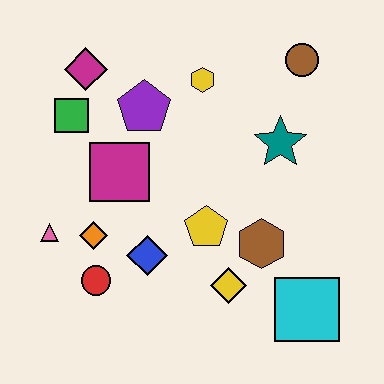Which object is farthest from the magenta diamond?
The cyan square is farthest from the magenta diamond.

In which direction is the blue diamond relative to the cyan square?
The blue diamond is to the left of the cyan square.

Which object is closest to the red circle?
The orange diamond is closest to the red circle.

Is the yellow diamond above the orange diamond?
No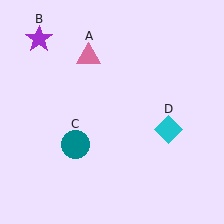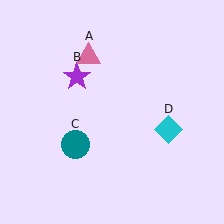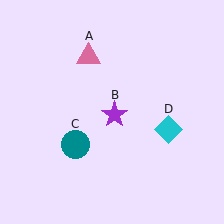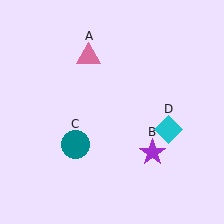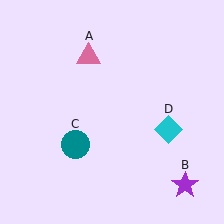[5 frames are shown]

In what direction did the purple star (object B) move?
The purple star (object B) moved down and to the right.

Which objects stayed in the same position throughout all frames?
Pink triangle (object A) and teal circle (object C) and cyan diamond (object D) remained stationary.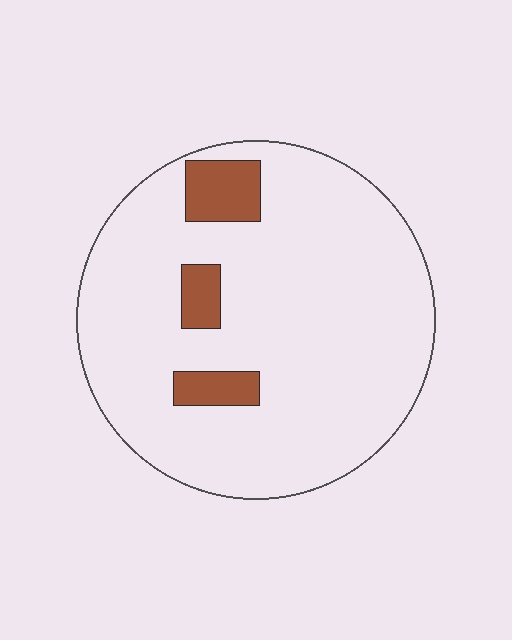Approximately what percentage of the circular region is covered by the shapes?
Approximately 10%.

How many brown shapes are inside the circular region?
3.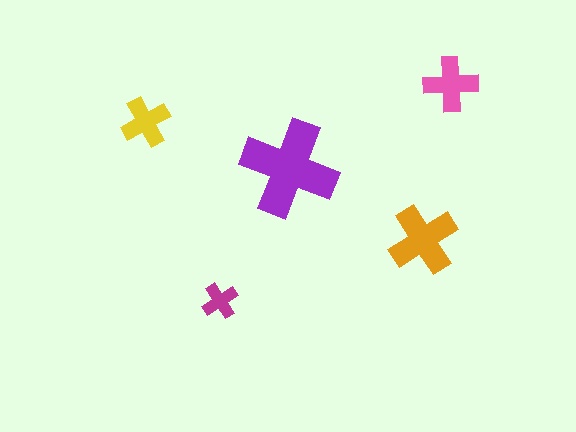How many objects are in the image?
There are 5 objects in the image.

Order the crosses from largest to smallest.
the purple one, the orange one, the pink one, the yellow one, the magenta one.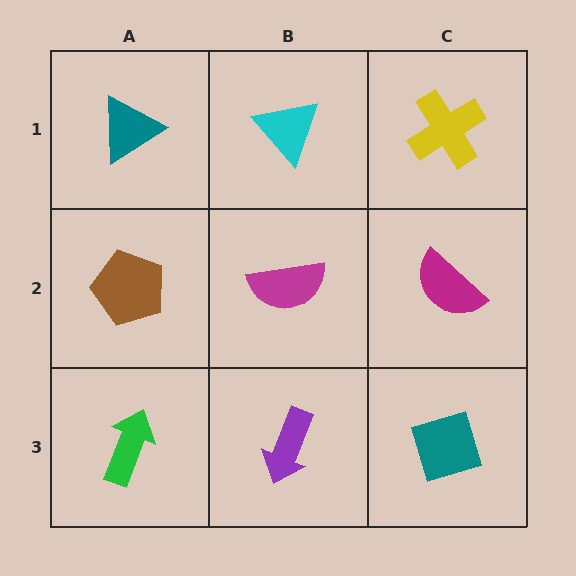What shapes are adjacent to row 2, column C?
A yellow cross (row 1, column C), a teal diamond (row 3, column C), a magenta semicircle (row 2, column B).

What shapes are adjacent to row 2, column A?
A teal triangle (row 1, column A), a green arrow (row 3, column A), a magenta semicircle (row 2, column B).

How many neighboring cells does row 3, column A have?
2.